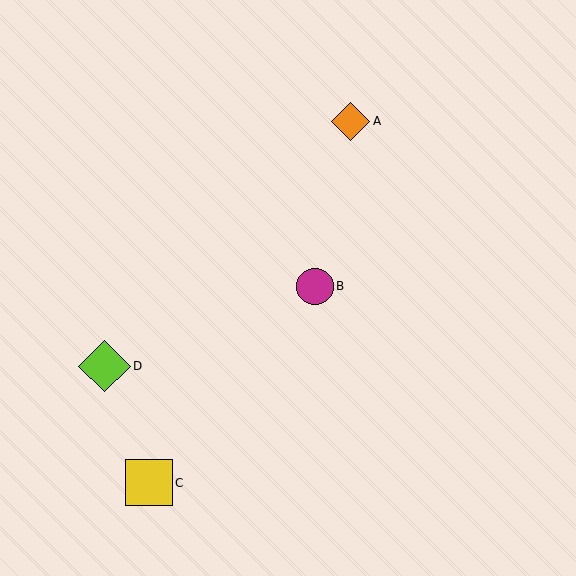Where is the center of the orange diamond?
The center of the orange diamond is at (351, 121).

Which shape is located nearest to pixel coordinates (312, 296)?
The magenta circle (labeled B) at (315, 286) is nearest to that location.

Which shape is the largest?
The lime diamond (labeled D) is the largest.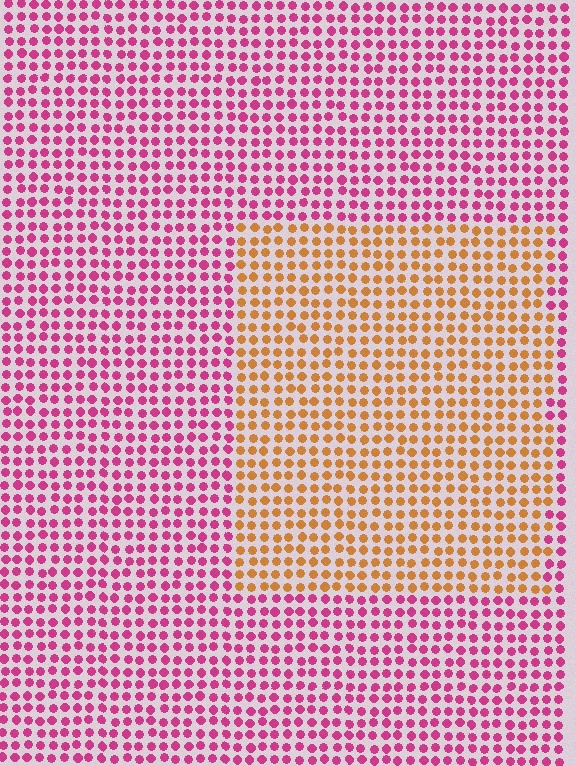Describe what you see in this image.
The image is filled with small magenta elements in a uniform arrangement. A rectangle-shaped region is visible where the elements are tinted to a slightly different hue, forming a subtle color boundary.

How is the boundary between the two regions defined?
The boundary is defined purely by a slight shift in hue (about 62 degrees). Spacing, size, and orientation are identical on both sides.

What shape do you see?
I see a rectangle.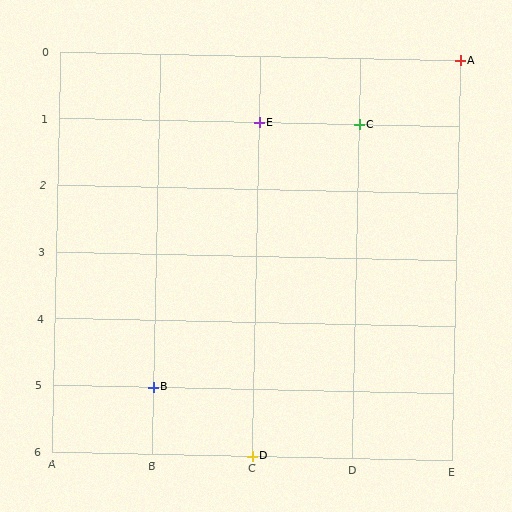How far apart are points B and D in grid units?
Points B and D are 1 column and 1 row apart (about 1.4 grid units diagonally).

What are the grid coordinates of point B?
Point B is at grid coordinates (B, 5).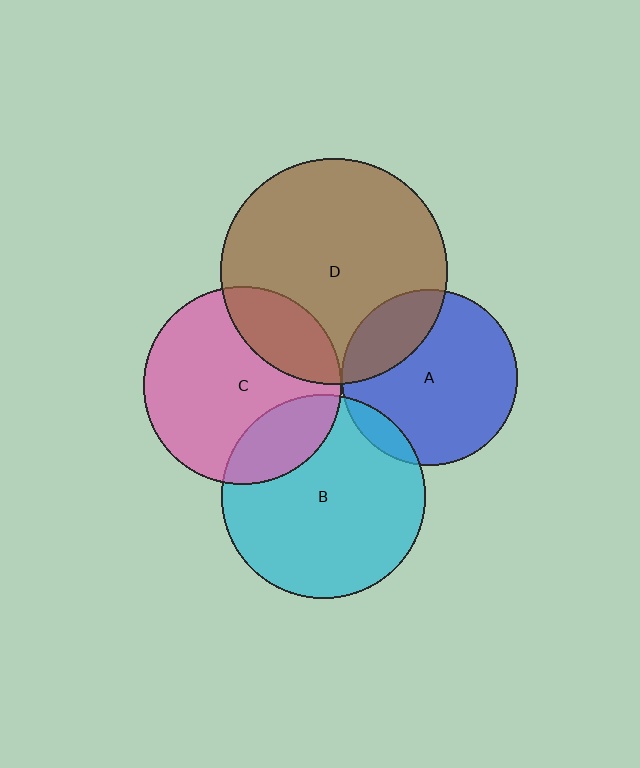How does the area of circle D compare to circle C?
Approximately 1.3 times.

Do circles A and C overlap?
Yes.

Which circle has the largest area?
Circle D (brown).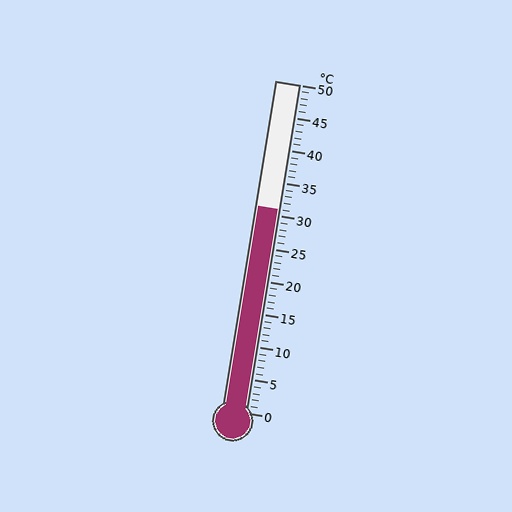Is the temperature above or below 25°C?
The temperature is above 25°C.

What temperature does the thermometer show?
The thermometer shows approximately 31°C.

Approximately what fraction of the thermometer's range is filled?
The thermometer is filled to approximately 60% of its range.